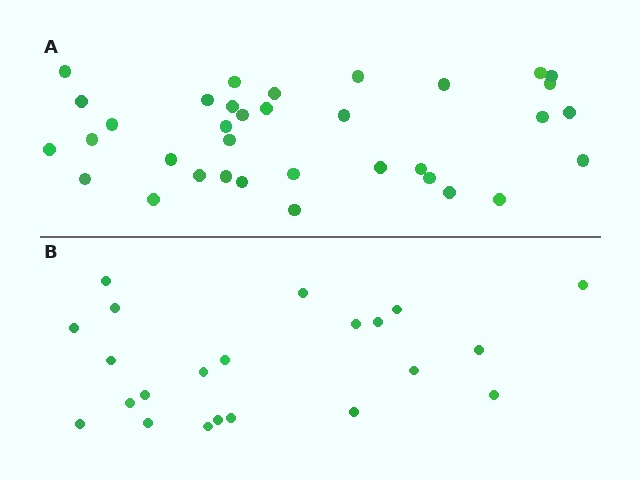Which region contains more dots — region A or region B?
Region A (the top region) has more dots.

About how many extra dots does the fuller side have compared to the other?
Region A has approximately 15 more dots than region B.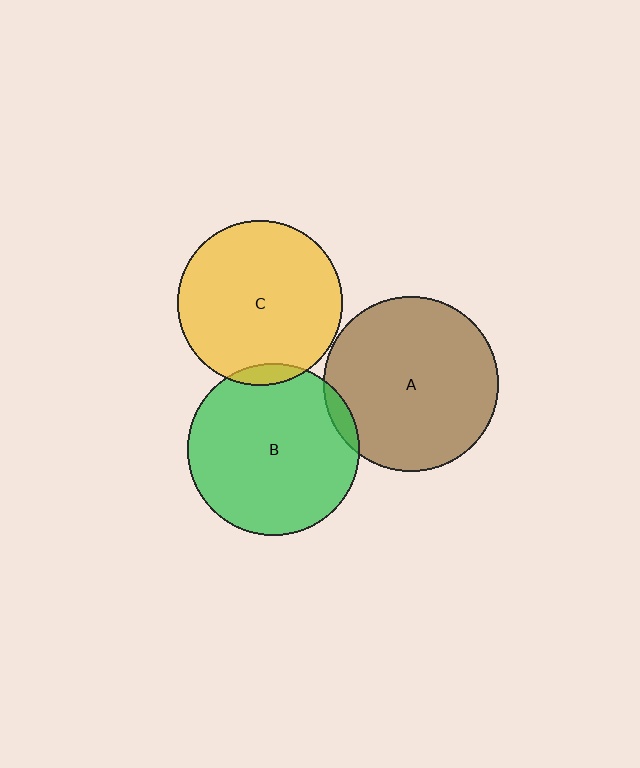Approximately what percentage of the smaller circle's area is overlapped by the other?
Approximately 5%.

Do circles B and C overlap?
Yes.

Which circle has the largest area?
Circle A (brown).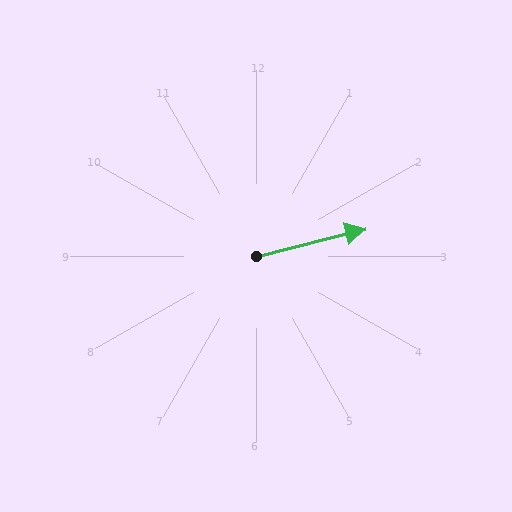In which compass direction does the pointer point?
East.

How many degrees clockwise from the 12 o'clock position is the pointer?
Approximately 76 degrees.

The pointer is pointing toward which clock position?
Roughly 3 o'clock.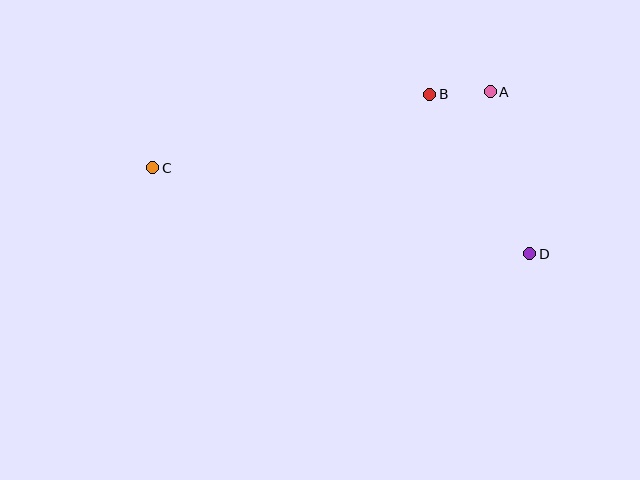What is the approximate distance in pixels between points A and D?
The distance between A and D is approximately 167 pixels.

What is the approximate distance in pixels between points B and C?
The distance between B and C is approximately 286 pixels.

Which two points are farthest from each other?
Points C and D are farthest from each other.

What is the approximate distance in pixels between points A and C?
The distance between A and C is approximately 346 pixels.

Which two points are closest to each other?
Points A and B are closest to each other.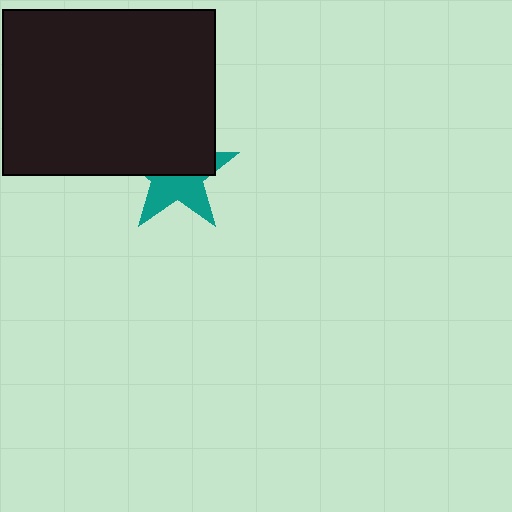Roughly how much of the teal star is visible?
About half of it is visible (roughly 47%).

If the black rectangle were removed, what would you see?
You would see the complete teal star.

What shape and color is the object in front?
The object in front is a black rectangle.